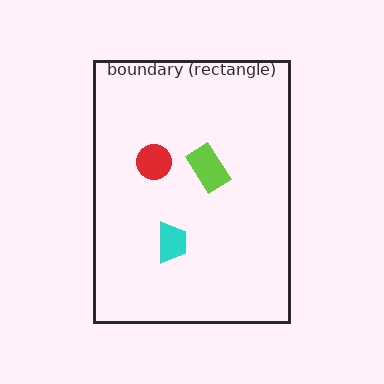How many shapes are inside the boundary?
3 inside, 0 outside.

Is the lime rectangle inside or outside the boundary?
Inside.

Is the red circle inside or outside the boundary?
Inside.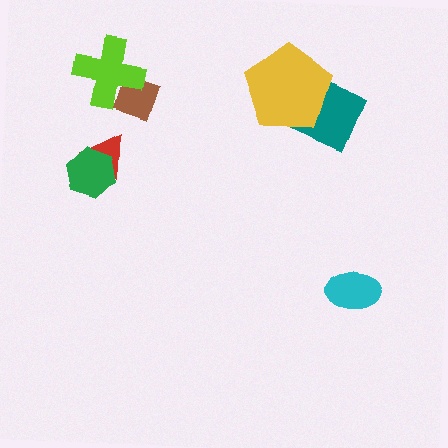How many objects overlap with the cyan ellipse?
0 objects overlap with the cyan ellipse.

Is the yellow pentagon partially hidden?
No, no other shape covers it.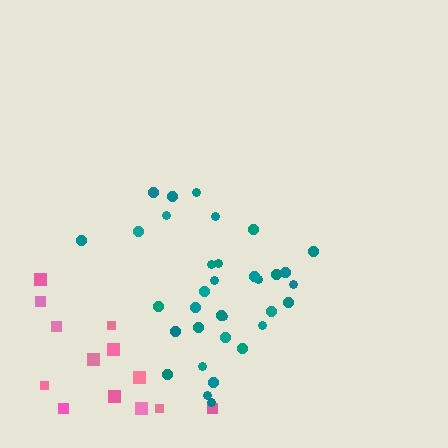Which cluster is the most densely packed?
Teal.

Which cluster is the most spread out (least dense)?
Pink.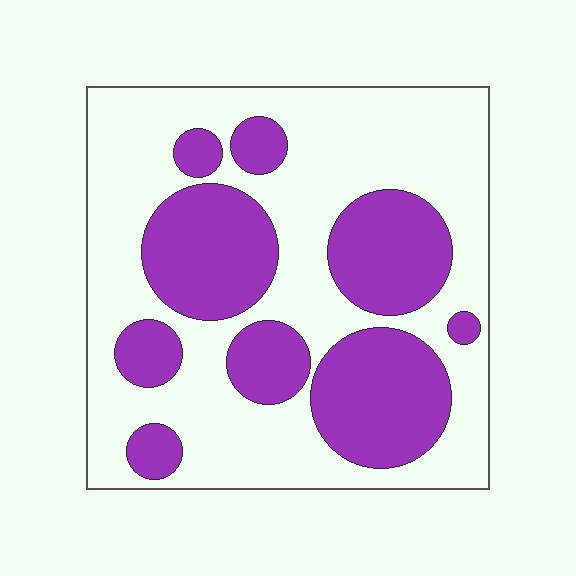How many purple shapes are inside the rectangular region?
9.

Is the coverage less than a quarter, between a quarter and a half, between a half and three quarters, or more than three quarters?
Between a quarter and a half.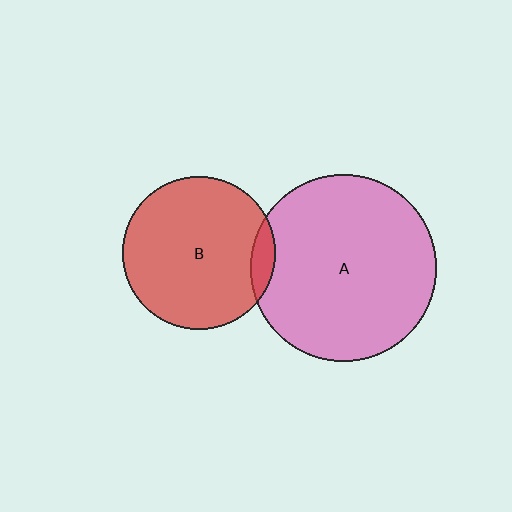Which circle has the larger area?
Circle A (pink).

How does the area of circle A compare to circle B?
Approximately 1.5 times.